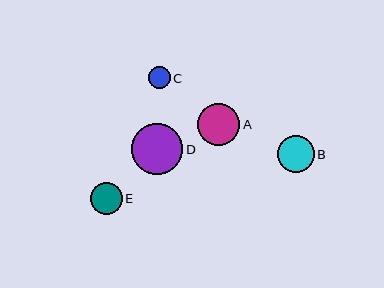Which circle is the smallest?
Circle C is the smallest with a size of approximately 22 pixels.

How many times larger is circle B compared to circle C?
Circle B is approximately 1.6 times the size of circle C.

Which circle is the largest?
Circle D is the largest with a size of approximately 51 pixels.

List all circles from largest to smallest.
From largest to smallest: D, A, B, E, C.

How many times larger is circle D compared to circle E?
Circle D is approximately 1.6 times the size of circle E.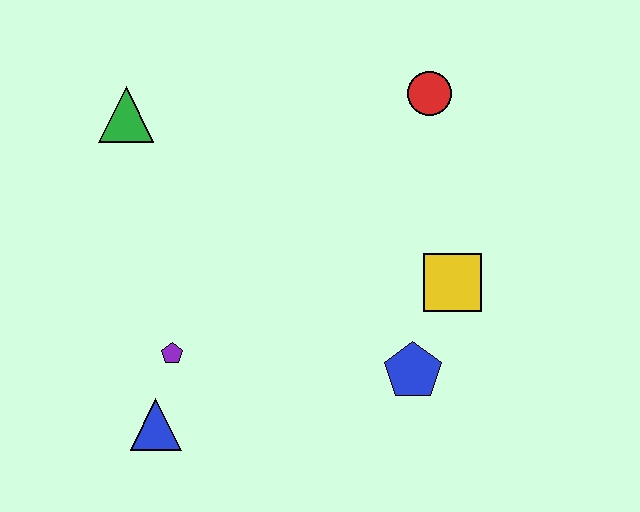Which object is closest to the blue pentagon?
The yellow square is closest to the blue pentagon.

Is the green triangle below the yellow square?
No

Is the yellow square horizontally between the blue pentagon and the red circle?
No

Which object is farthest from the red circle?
The blue triangle is farthest from the red circle.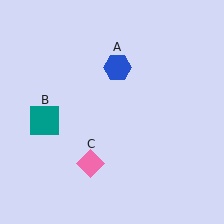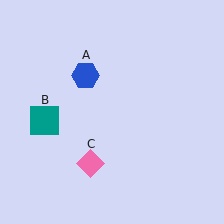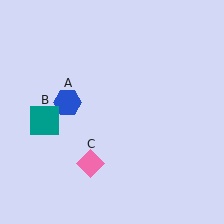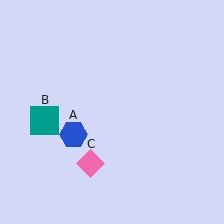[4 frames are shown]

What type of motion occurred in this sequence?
The blue hexagon (object A) rotated counterclockwise around the center of the scene.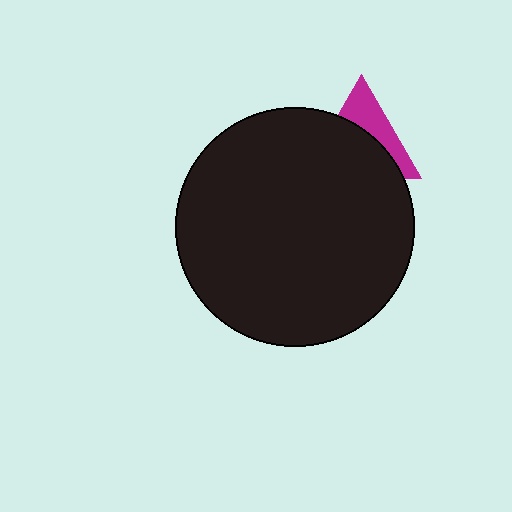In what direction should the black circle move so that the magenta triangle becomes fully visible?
The black circle should move down. That is the shortest direction to clear the overlap and leave the magenta triangle fully visible.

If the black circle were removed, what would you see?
You would see the complete magenta triangle.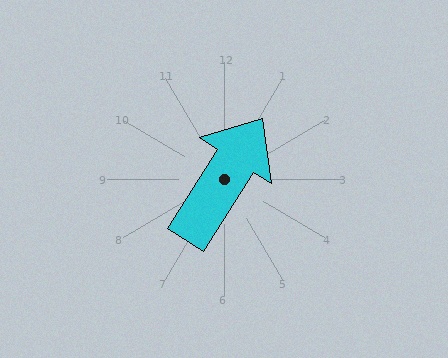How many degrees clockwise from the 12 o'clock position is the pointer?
Approximately 32 degrees.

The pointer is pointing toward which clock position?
Roughly 1 o'clock.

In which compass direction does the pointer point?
Northeast.